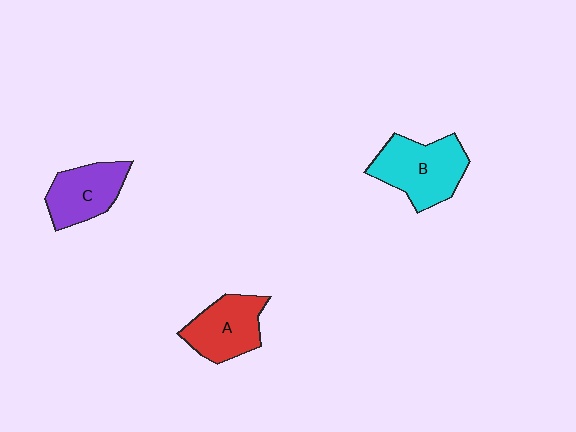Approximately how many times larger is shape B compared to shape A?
Approximately 1.3 times.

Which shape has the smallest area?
Shape C (purple).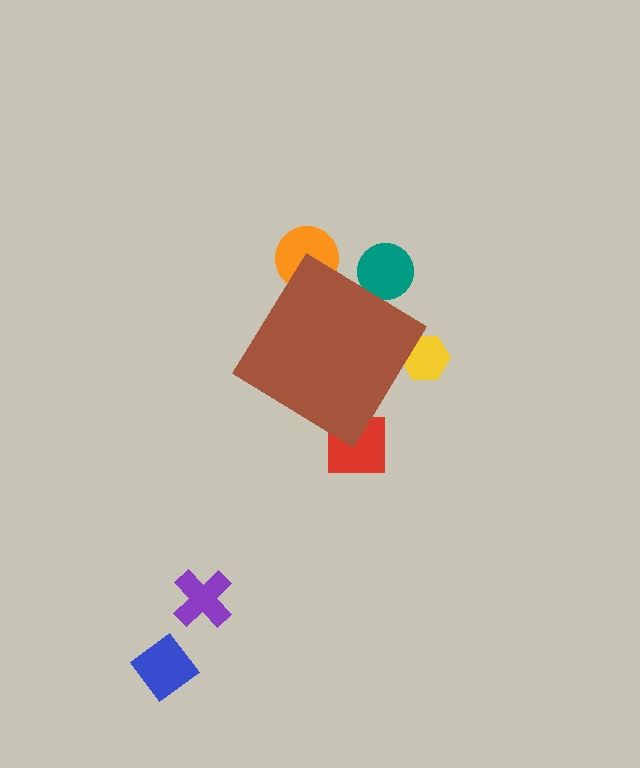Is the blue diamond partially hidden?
No, the blue diamond is fully visible.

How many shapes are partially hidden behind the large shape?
4 shapes are partially hidden.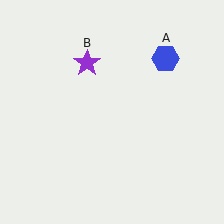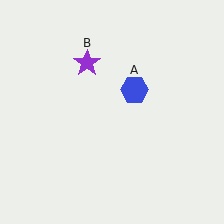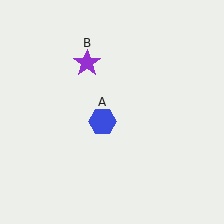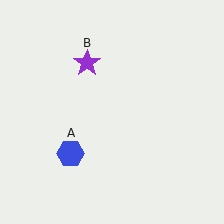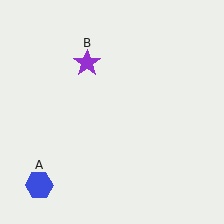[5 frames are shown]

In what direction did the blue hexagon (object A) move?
The blue hexagon (object A) moved down and to the left.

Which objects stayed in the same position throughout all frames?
Purple star (object B) remained stationary.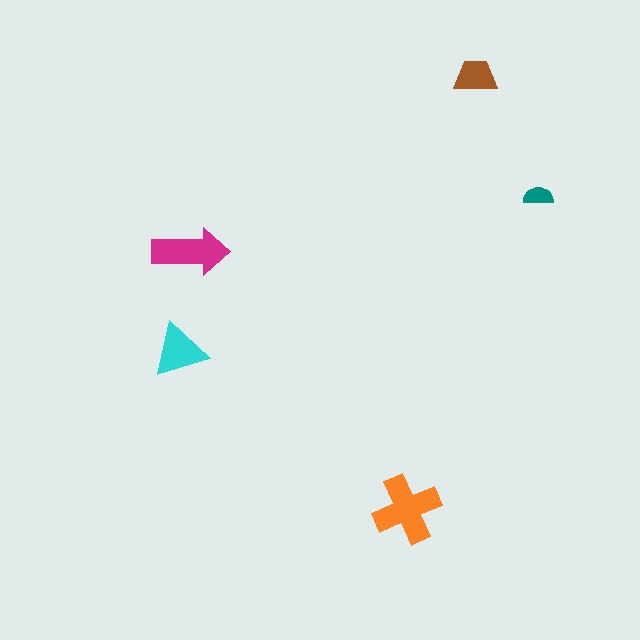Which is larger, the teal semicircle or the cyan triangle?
The cyan triangle.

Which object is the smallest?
The teal semicircle.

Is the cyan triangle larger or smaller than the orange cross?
Smaller.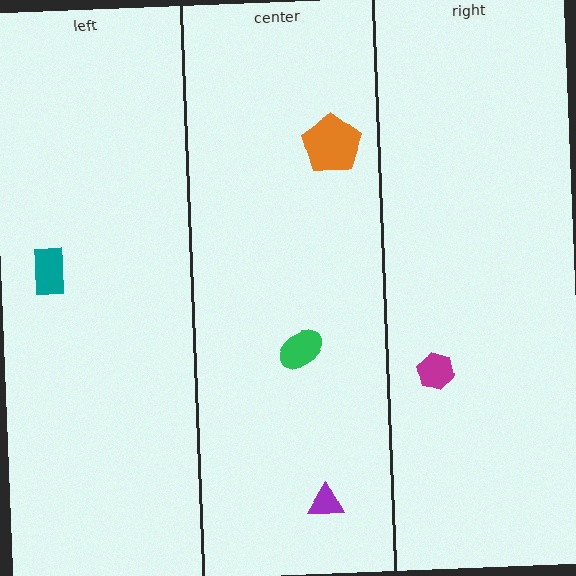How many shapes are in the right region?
1.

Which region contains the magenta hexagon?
The right region.